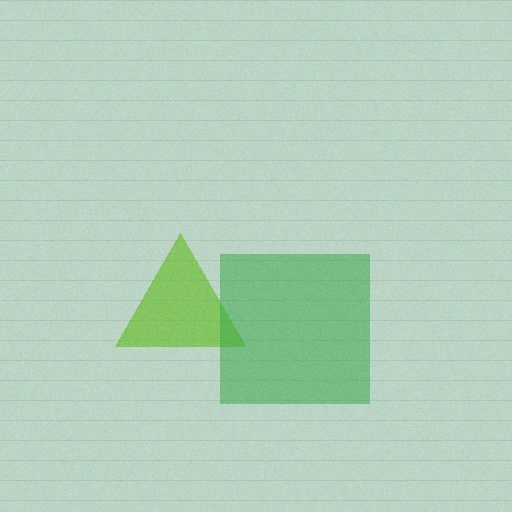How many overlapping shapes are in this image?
There are 2 overlapping shapes in the image.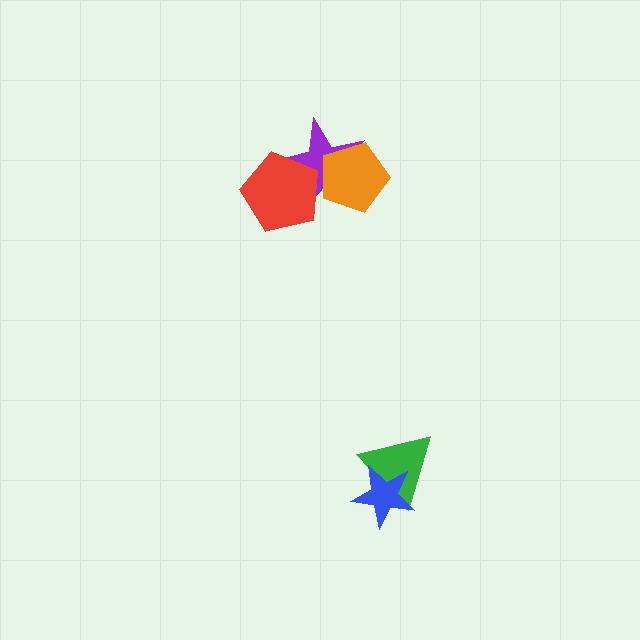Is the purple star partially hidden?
Yes, it is partially covered by another shape.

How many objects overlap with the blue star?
1 object overlaps with the blue star.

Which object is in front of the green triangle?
The blue star is in front of the green triangle.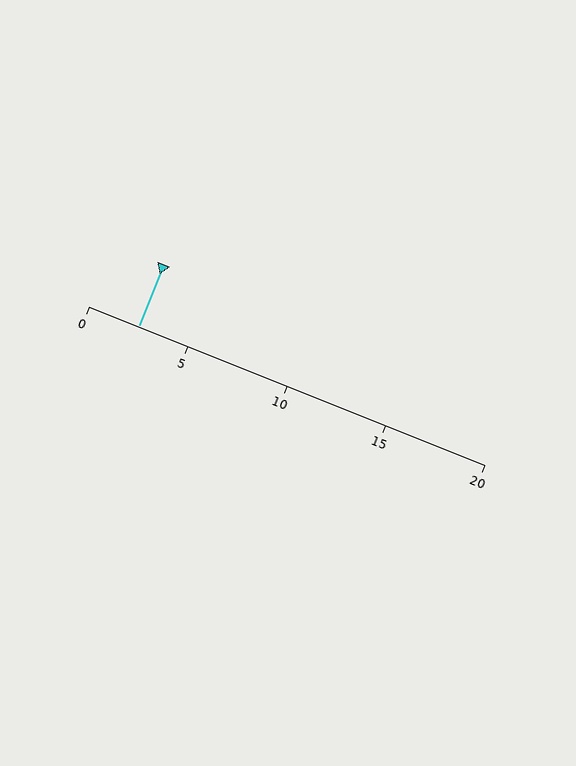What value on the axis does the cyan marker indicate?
The marker indicates approximately 2.5.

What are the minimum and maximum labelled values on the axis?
The axis runs from 0 to 20.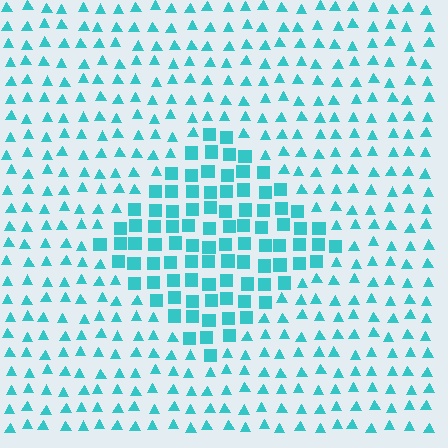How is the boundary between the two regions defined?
The boundary is defined by a change in element shape: squares inside vs. triangles outside. All elements share the same color and spacing.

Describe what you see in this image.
The image is filled with small cyan elements arranged in a uniform grid. A diamond-shaped region contains squares, while the surrounding area contains triangles. The boundary is defined purely by the change in element shape.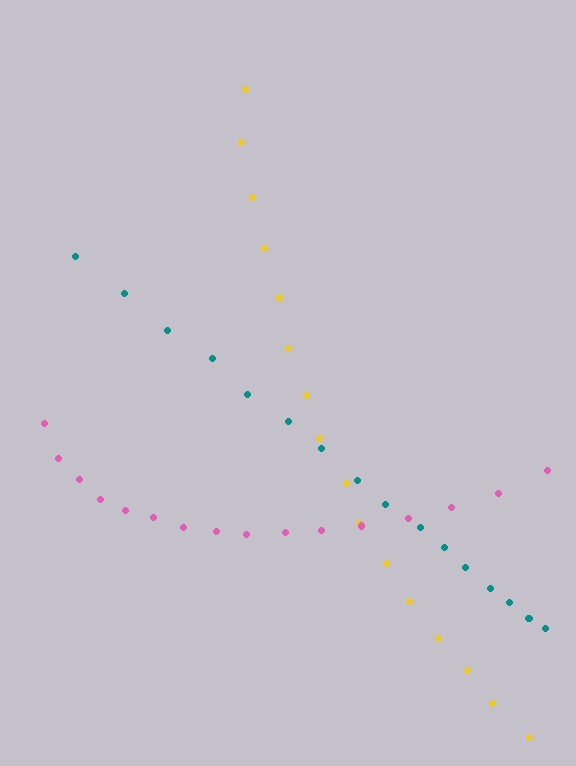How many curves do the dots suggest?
There are 3 distinct paths.